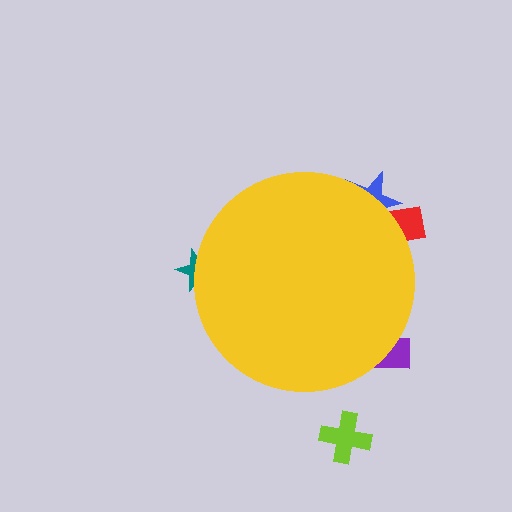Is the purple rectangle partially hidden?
Yes, the purple rectangle is partially hidden behind the yellow circle.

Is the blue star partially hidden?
Yes, the blue star is partially hidden behind the yellow circle.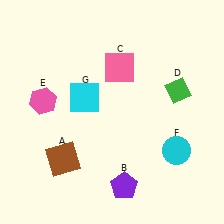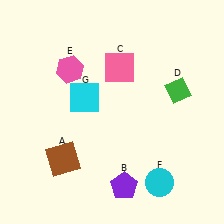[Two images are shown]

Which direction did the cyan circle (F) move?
The cyan circle (F) moved down.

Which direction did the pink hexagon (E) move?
The pink hexagon (E) moved up.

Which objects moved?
The objects that moved are: the pink hexagon (E), the cyan circle (F).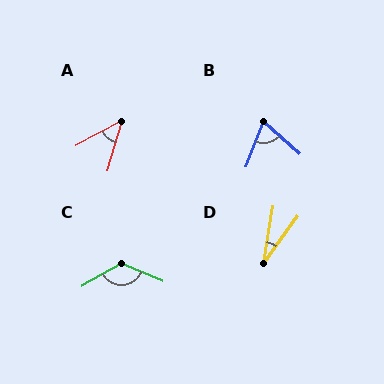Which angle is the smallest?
D, at approximately 26 degrees.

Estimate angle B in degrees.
Approximately 69 degrees.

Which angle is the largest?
C, at approximately 128 degrees.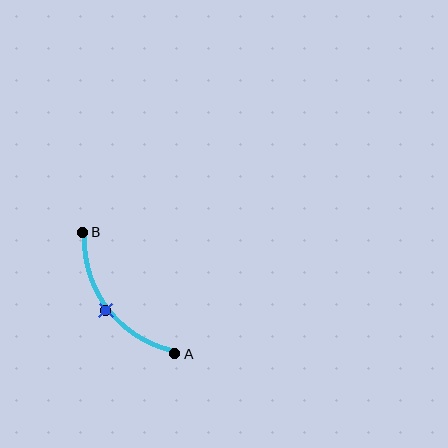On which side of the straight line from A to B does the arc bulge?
The arc bulges below and to the left of the straight line connecting A and B.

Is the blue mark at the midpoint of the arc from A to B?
Yes. The blue mark lies on the arc at equal arc-length from both A and B — it is the arc midpoint.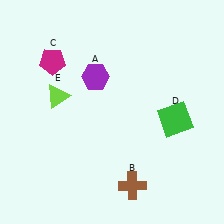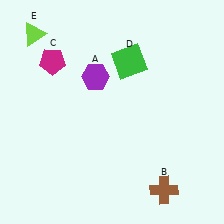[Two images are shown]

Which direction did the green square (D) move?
The green square (D) moved up.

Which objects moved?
The objects that moved are: the brown cross (B), the green square (D), the lime triangle (E).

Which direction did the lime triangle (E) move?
The lime triangle (E) moved up.